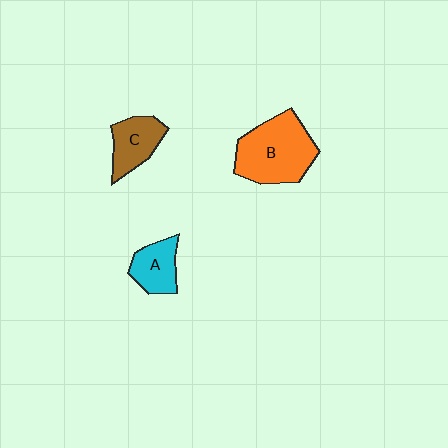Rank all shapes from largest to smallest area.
From largest to smallest: B (orange), C (brown), A (cyan).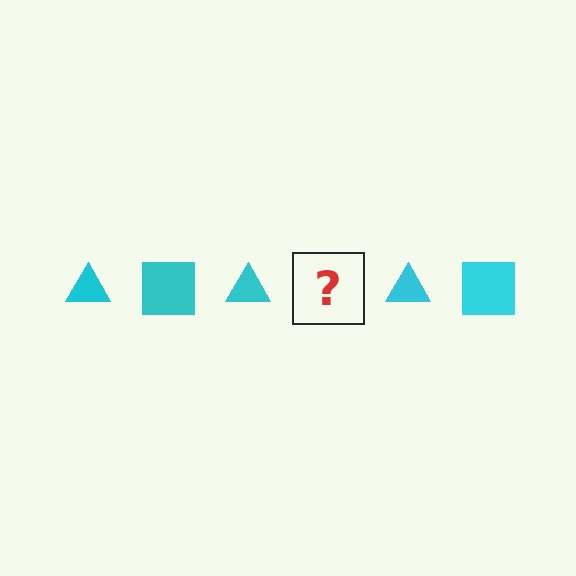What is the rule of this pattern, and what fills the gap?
The rule is that the pattern cycles through triangle, square shapes in cyan. The gap should be filled with a cyan square.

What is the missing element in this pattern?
The missing element is a cyan square.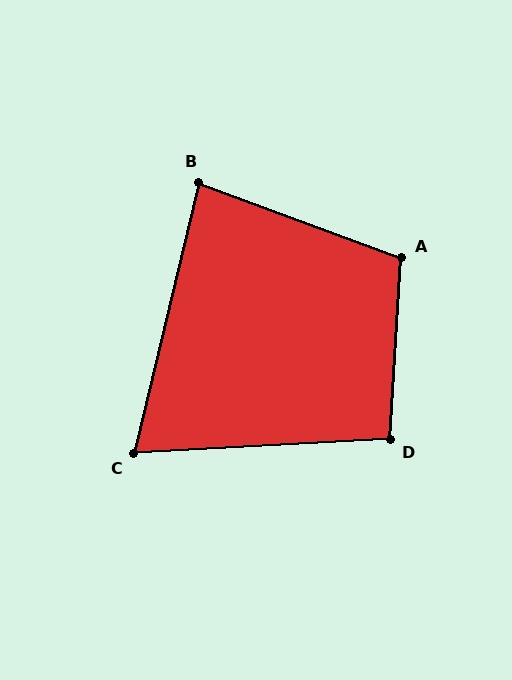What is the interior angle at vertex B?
Approximately 83 degrees (acute).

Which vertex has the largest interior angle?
A, at approximately 107 degrees.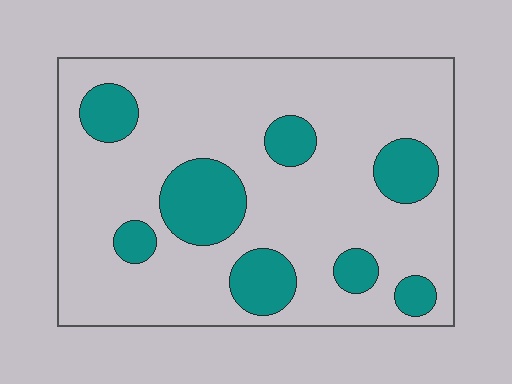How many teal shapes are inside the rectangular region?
8.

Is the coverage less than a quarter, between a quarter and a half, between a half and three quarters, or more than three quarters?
Less than a quarter.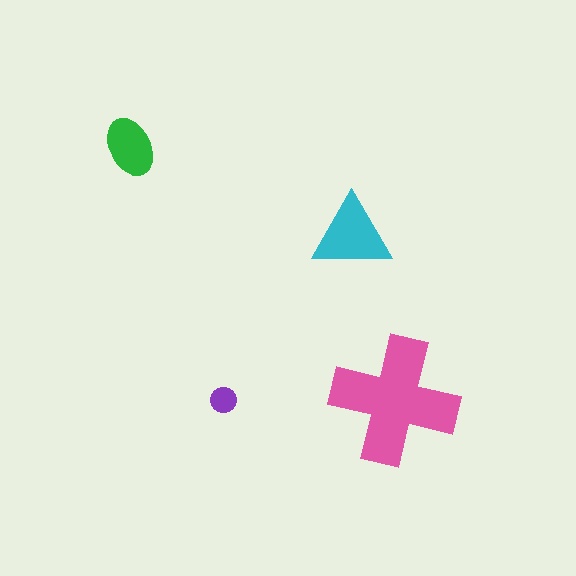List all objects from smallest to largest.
The purple circle, the green ellipse, the cyan triangle, the pink cross.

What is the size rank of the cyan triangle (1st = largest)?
2nd.